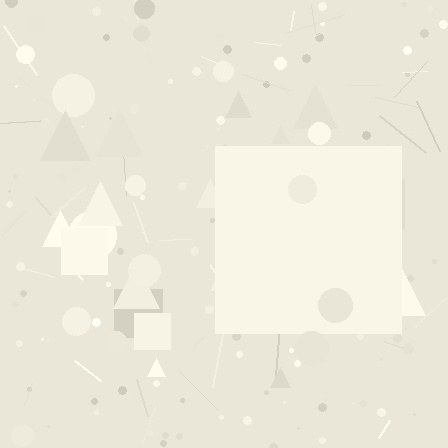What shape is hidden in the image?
A square is hidden in the image.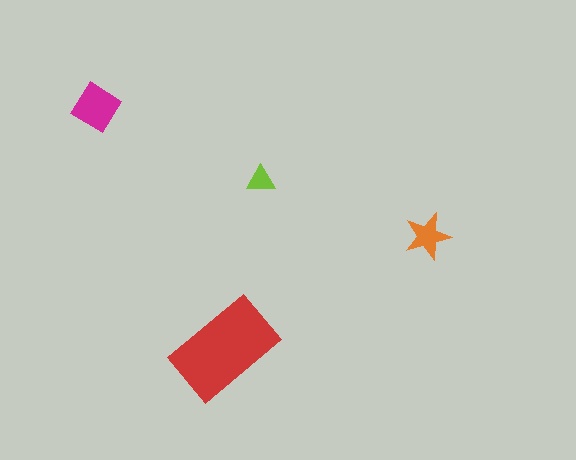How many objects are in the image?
There are 4 objects in the image.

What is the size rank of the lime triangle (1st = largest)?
4th.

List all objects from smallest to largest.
The lime triangle, the orange star, the magenta diamond, the red rectangle.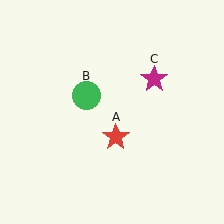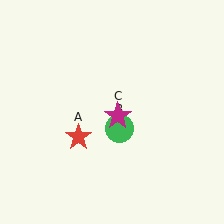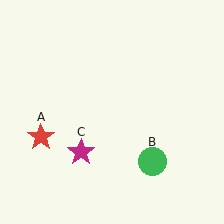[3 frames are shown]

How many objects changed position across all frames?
3 objects changed position: red star (object A), green circle (object B), magenta star (object C).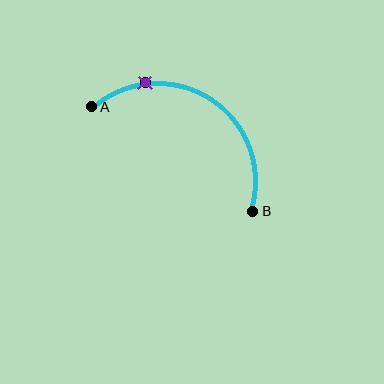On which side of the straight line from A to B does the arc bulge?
The arc bulges above the straight line connecting A and B.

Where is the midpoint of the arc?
The arc midpoint is the point on the curve farthest from the straight line joining A and B. It sits above that line.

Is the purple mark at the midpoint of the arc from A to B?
No. The purple mark lies on the arc but is closer to endpoint A. The arc midpoint would be at the point on the curve equidistant along the arc from both A and B.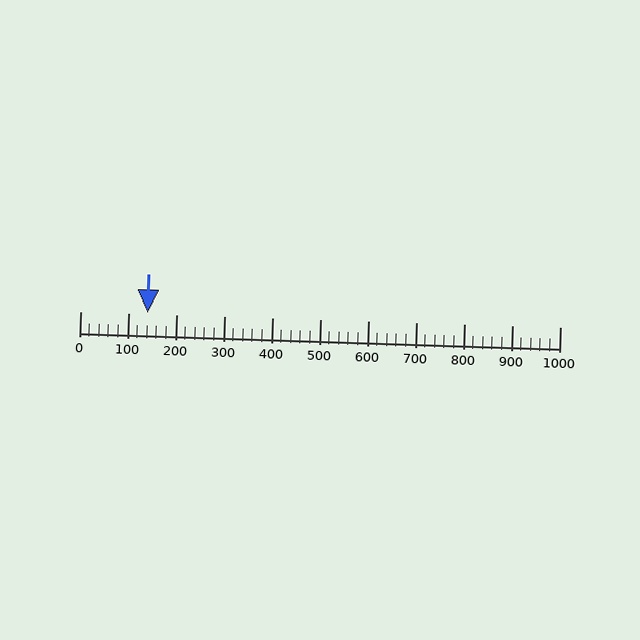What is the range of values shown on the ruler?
The ruler shows values from 0 to 1000.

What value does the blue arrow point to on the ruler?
The blue arrow points to approximately 140.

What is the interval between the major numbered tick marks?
The major tick marks are spaced 100 units apart.